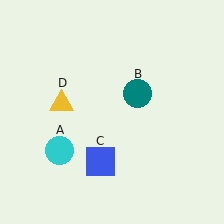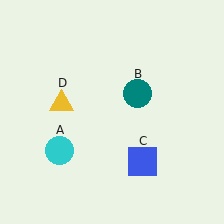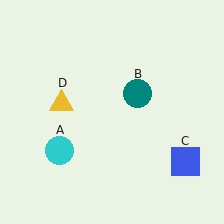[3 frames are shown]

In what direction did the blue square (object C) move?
The blue square (object C) moved right.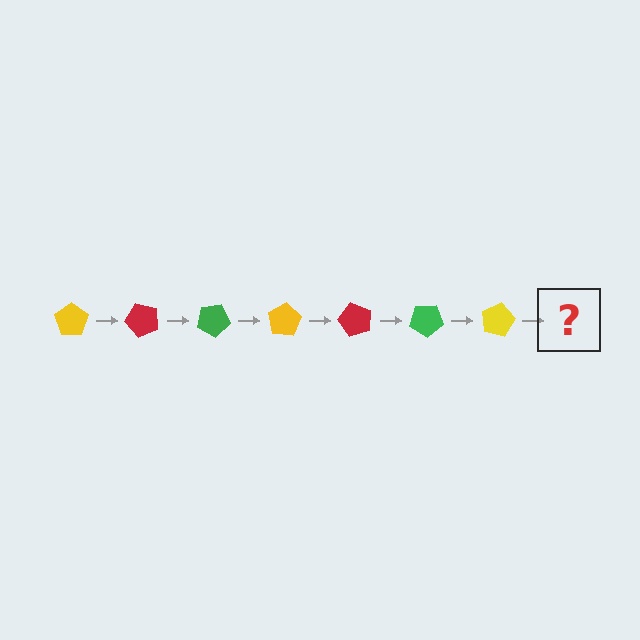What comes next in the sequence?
The next element should be a red pentagon, rotated 350 degrees from the start.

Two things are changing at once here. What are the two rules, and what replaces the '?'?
The two rules are that it rotates 50 degrees each step and the color cycles through yellow, red, and green. The '?' should be a red pentagon, rotated 350 degrees from the start.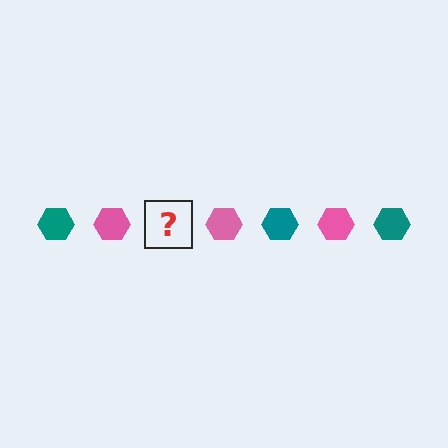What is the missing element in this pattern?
The missing element is a teal hexagon.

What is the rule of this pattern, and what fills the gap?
The rule is that the pattern cycles through teal, pink hexagons. The gap should be filled with a teal hexagon.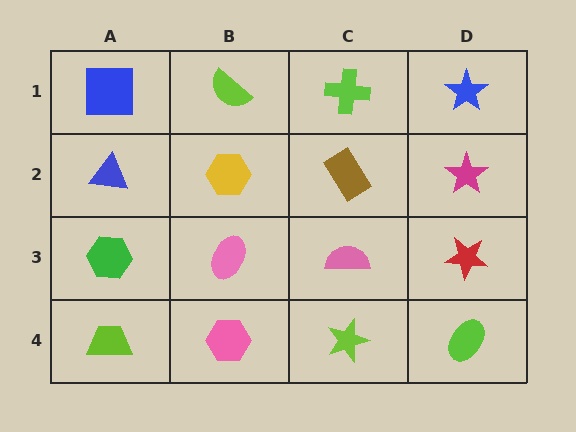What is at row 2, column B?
A yellow hexagon.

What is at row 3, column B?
A pink ellipse.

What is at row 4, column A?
A lime trapezoid.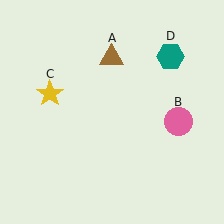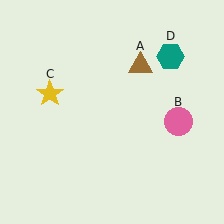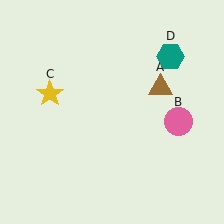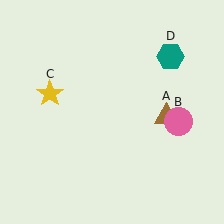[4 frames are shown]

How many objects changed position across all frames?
1 object changed position: brown triangle (object A).